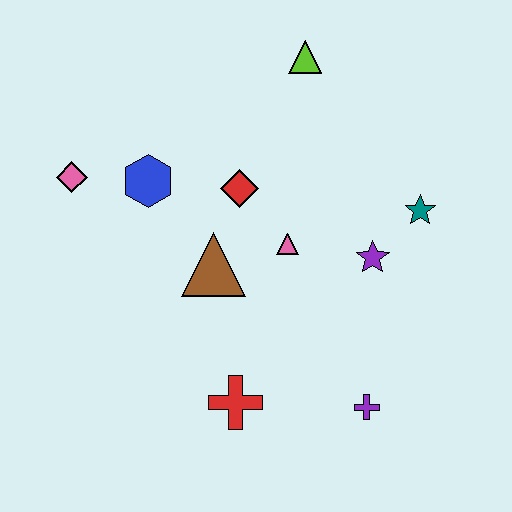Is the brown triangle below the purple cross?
No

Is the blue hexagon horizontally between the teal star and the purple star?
No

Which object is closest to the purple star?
The teal star is closest to the purple star.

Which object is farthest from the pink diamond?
The purple cross is farthest from the pink diamond.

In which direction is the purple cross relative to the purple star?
The purple cross is below the purple star.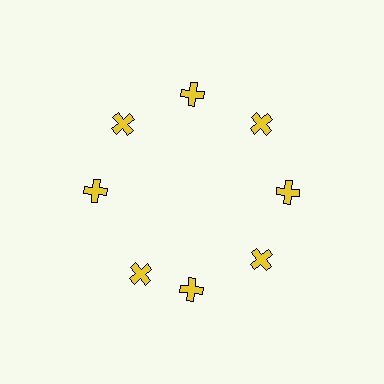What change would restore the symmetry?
The symmetry would be restored by rotating it back into even spacing with its neighbors so that all 8 crosses sit at equal angles and equal distance from the center.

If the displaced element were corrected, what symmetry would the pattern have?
It would have 8-fold rotational symmetry — the pattern would map onto itself every 45 degrees.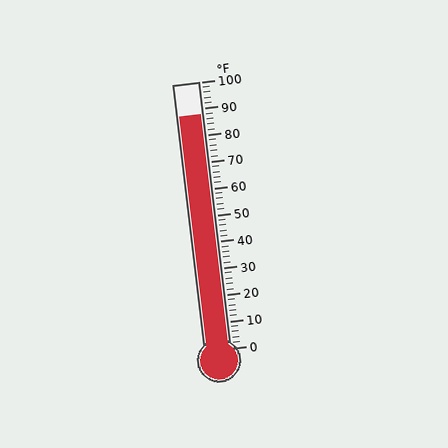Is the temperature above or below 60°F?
The temperature is above 60°F.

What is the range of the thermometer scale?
The thermometer scale ranges from 0°F to 100°F.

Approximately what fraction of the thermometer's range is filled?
The thermometer is filled to approximately 90% of its range.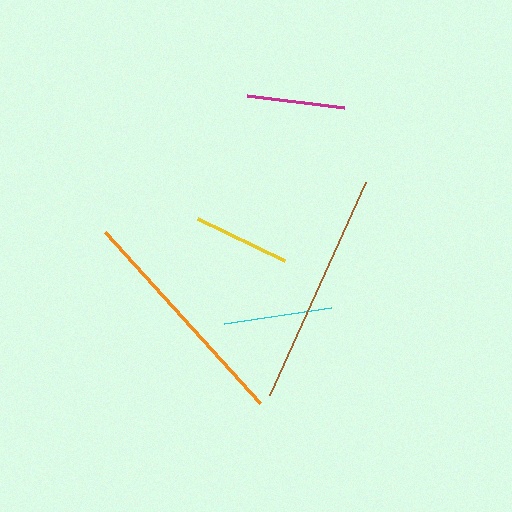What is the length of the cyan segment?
The cyan segment is approximately 108 pixels long.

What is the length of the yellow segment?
The yellow segment is approximately 97 pixels long.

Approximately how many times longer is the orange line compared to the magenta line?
The orange line is approximately 2.4 times the length of the magenta line.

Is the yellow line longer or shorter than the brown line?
The brown line is longer than the yellow line.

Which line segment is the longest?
The brown line is the longest at approximately 233 pixels.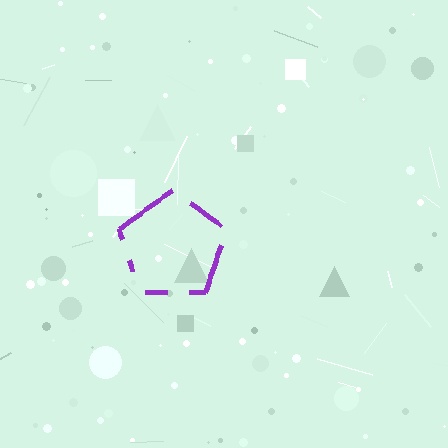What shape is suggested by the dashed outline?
The dashed outline suggests a pentagon.